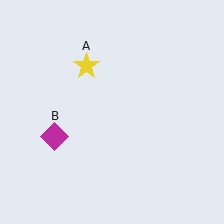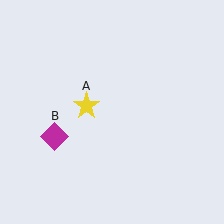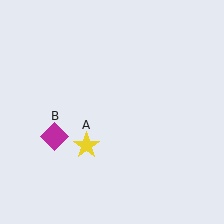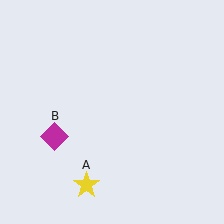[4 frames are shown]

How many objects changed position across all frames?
1 object changed position: yellow star (object A).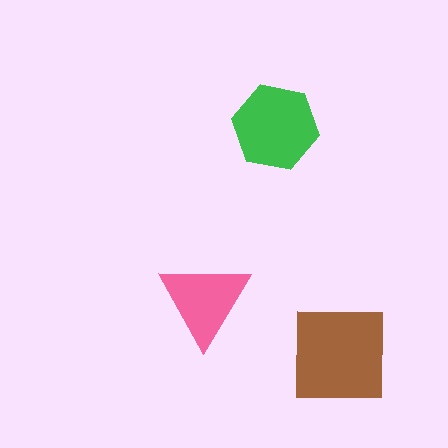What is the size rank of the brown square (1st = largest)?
1st.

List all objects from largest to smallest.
The brown square, the green hexagon, the pink triangle.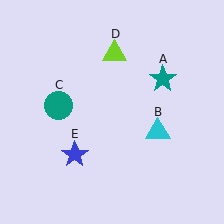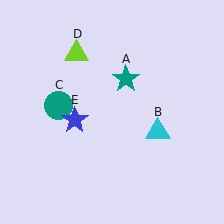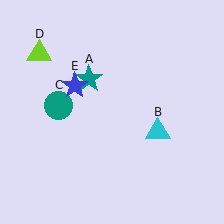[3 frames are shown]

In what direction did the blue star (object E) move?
The blue star (object E) moved up.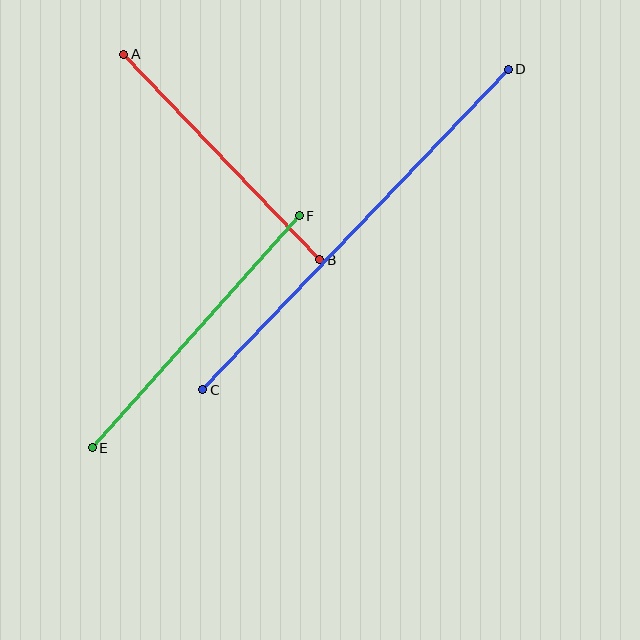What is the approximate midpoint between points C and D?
The midpoint is at approximately (355, 229) pixels.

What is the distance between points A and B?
The distance is approximately 284 pixels.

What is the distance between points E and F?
The distance is approximately 311 pixels.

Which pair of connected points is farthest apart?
Points C and D are farthest apart.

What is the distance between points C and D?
The distance is approximately 443 pixels.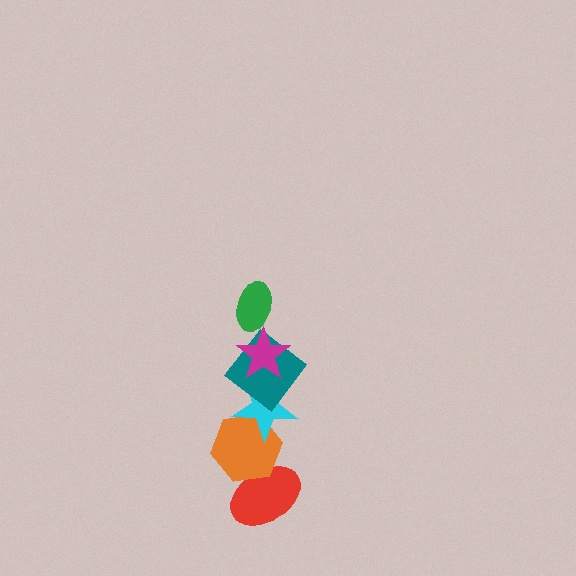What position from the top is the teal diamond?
The teal diamond is 3rd from the top.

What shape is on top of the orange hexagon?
The cyan star is on top of the orange hexagon.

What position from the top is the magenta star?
The magenta star is 2nd from the top.